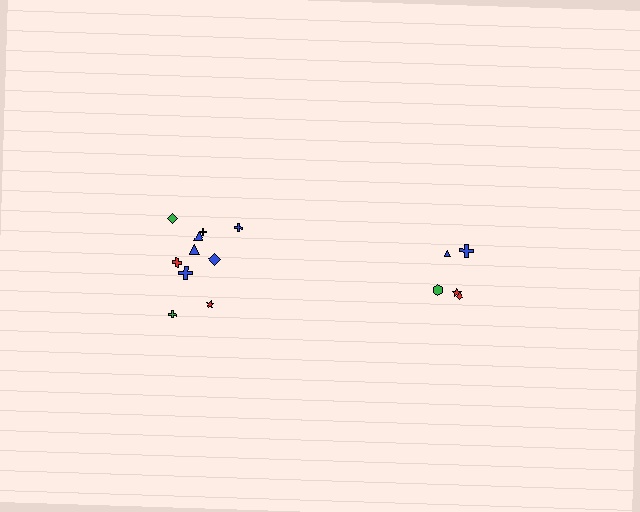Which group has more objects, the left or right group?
The left group.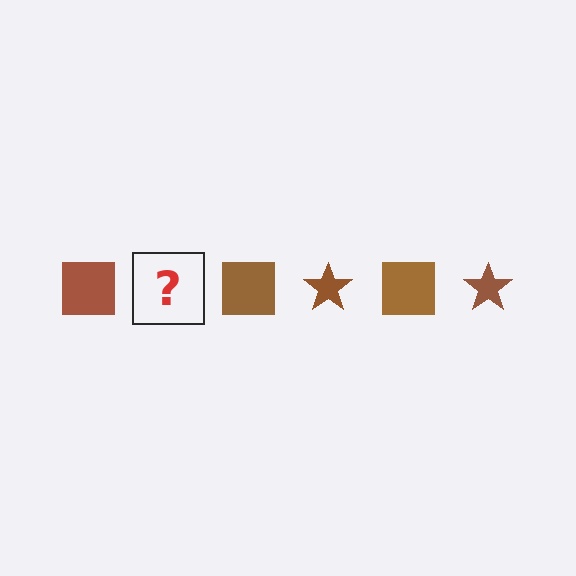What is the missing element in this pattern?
The missing element is a brown star.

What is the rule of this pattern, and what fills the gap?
The rule is that the pattern cycles through square, star shapes in brown. The gap should be filled with a brown star.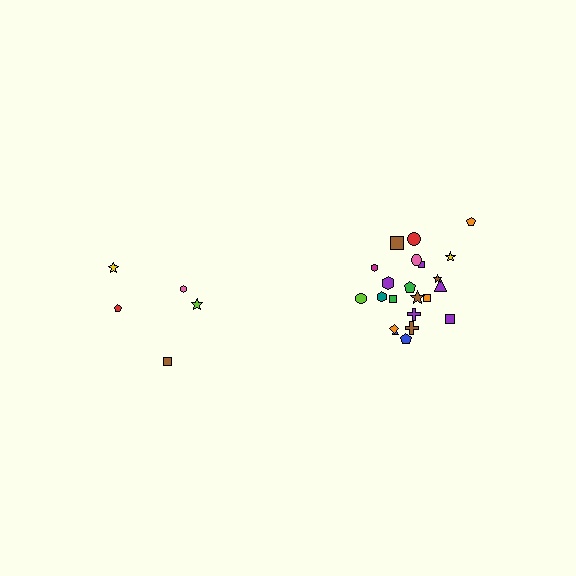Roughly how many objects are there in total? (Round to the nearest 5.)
Roughly 25 objects in total.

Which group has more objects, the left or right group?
The right group.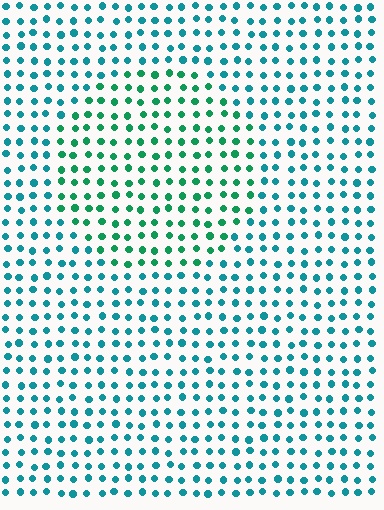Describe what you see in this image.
The image is filled with small teal elements in a uniform arrangement. A circle-shaped region is visible where the elements are tinted to a slightly different hue, forming a subtle color boundary.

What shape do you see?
I see a circle.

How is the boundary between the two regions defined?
The boundary is defined purely by a slight shift in hue (about 33 degrees). Spacing, size, and orientation are identical on both sides.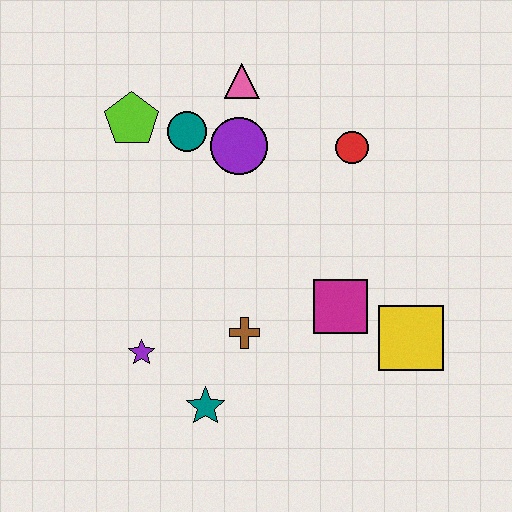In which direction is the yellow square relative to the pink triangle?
The yellow square is below the pink triangle.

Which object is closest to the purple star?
The teal star is closest to the purple star.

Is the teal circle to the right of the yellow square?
No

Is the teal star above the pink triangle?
No